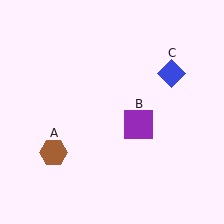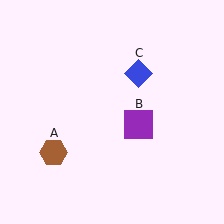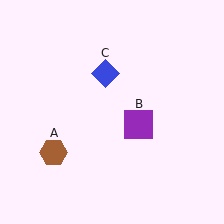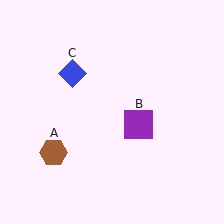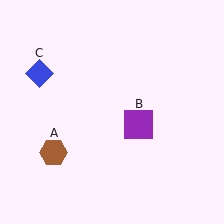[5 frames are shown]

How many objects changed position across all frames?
1 object changed position: blue diamond (object C).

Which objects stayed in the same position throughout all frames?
Brown hexagon (object A) and purple square (object B) remained stationary.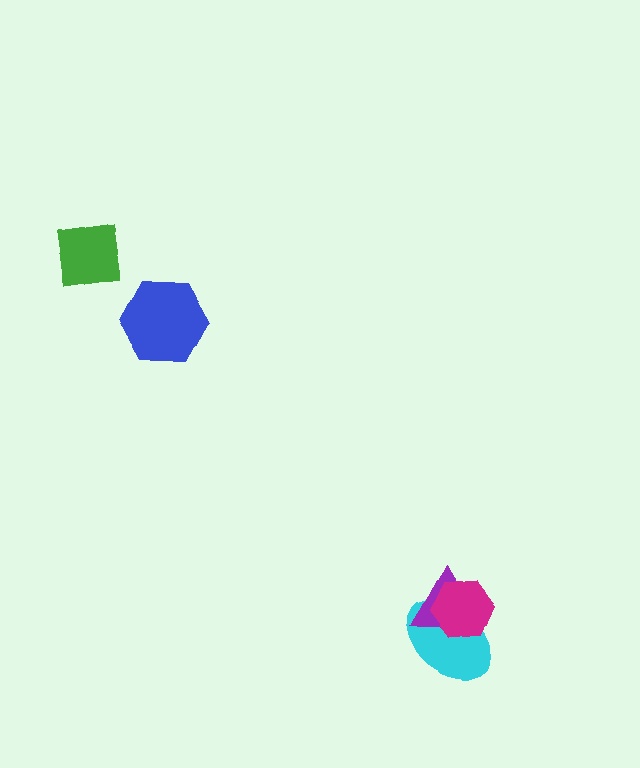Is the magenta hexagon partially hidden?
No, no other shape covers it.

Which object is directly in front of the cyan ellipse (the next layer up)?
The purple triangle is directly in front of the cyan ellipse.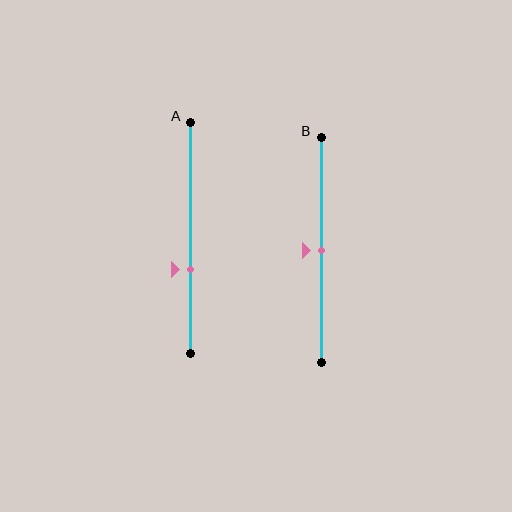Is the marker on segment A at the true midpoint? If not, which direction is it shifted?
No, the marker on segment A is shifted downward by about 14% of the segment length.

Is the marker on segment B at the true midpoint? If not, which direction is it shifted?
Yes, the marker on segment B is at the true midpoint.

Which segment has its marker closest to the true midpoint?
Segment B has its marker closest to the true midpoint.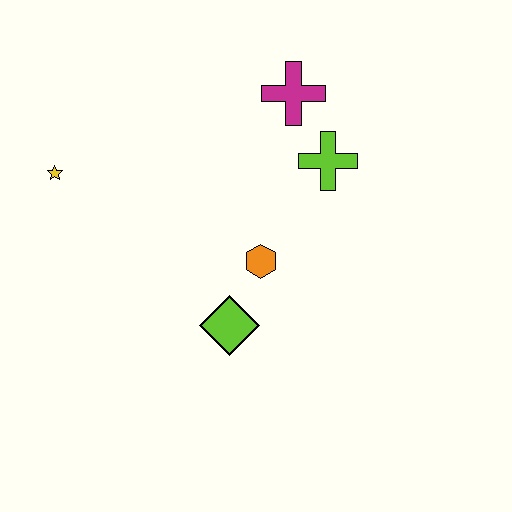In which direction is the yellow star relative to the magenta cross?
The yellow star is to the left of the magenta cross.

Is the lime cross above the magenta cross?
No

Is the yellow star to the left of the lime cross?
Yes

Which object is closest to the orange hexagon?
The lime diamond is closest to the orange hexagon.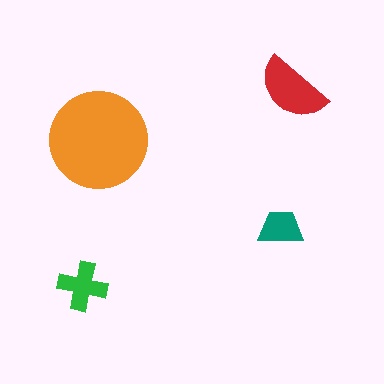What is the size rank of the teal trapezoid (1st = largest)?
4th.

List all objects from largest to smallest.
The orange circle, the red semicircle, the green cross, the teal trapezoid.